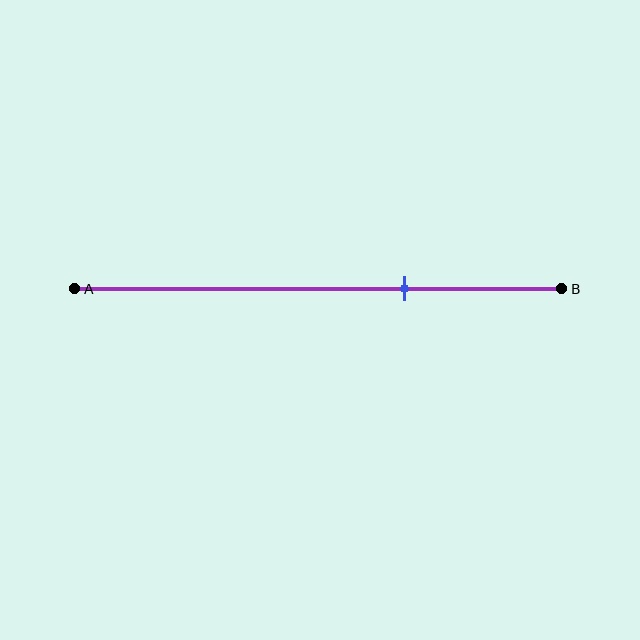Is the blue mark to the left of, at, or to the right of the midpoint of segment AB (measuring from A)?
The blue mark is to the right of the midpoint of segment AB.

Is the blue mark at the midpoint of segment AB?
No, the mark is at about 70% from A, not at the 50% midpoint.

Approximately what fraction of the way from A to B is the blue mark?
The blue mark is approximately 70% of the way from A to B.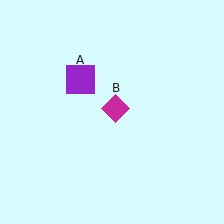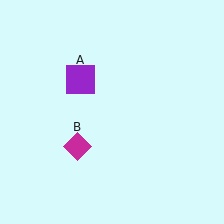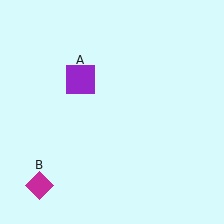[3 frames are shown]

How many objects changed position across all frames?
1 object changed position: magenta diamond (object B).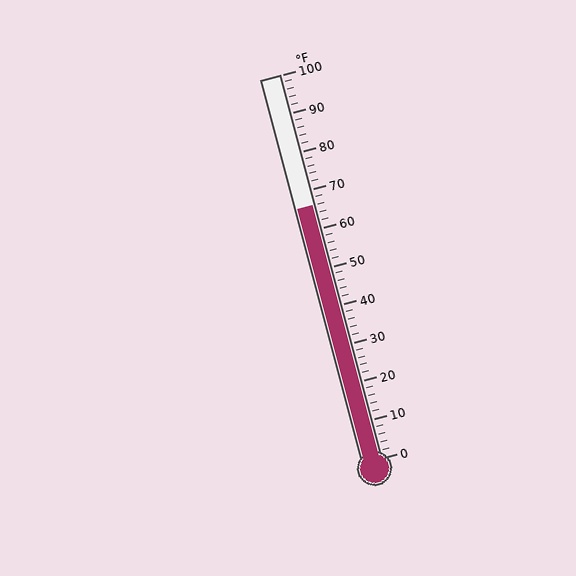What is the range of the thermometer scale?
The thermometer scale ranges from 0°F to 100°F.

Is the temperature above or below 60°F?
The temperature is above 60°F.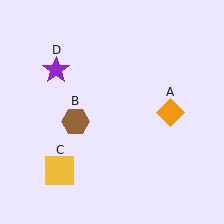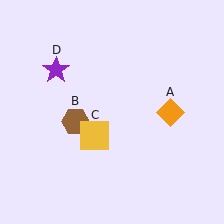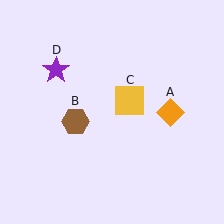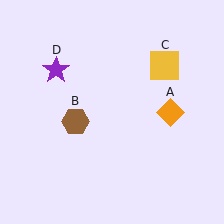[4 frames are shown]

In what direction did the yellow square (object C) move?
The yellow square (object C) moved up and to the right.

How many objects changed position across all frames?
1 object changed position: yellow square (object C).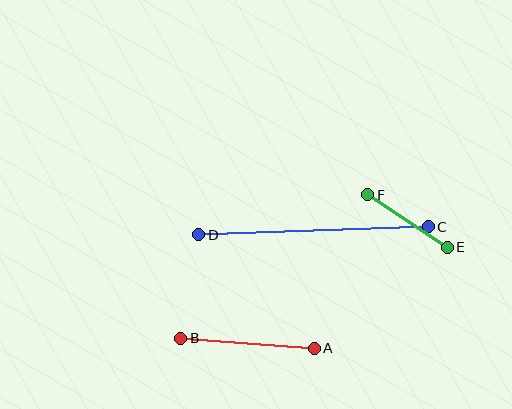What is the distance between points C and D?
The distance is approximately 230 pixels.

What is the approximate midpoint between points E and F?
The midpoint is at approximately (408, 221) pixels.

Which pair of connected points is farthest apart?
Points C and D are farthest apart.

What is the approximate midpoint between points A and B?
The midpoint is at approximately (248, 343) pixels.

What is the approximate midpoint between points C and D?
The midpoint is at approximately (313, 231) pixels.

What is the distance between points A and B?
The distance is approximately 134 pixels.